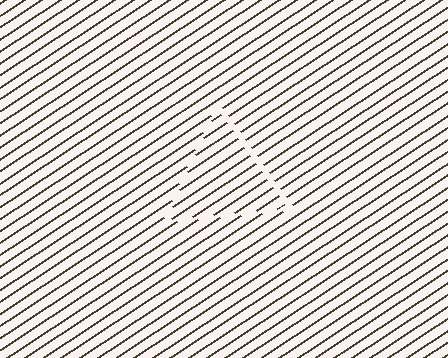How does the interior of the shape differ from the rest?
The interior of the shape contains the same grating, shifted by half a period — the contour is defined by the phase discontinuity where line-ends from the inner and outer gratings abut.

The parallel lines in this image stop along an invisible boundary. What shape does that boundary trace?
An illusory triangle. The interior of the shape contains the same grating, shifted by half a period — the contour is defined by the phase discontinuity where line-ends from the inner and outer gratings abut.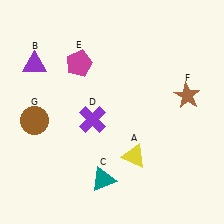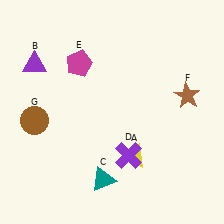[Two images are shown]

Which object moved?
The purple cross (D) moved right.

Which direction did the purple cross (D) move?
The purple cross (D) moved right.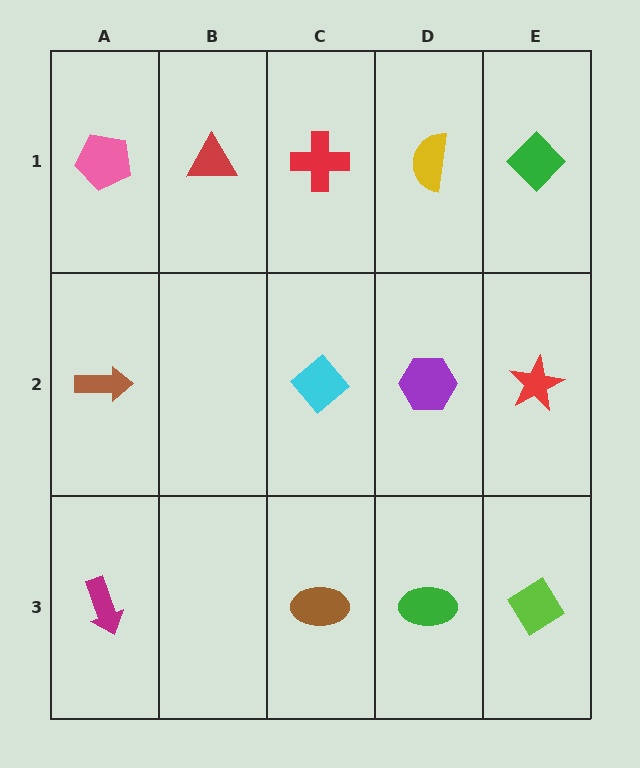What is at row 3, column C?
A brown ellipse.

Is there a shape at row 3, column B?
No, that cell is empty.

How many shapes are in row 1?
5 shapes.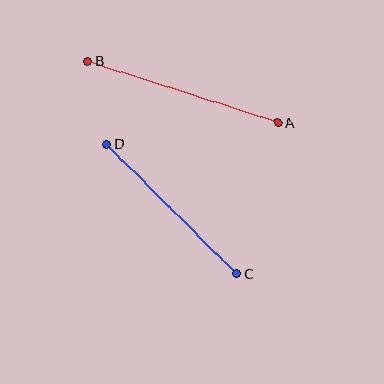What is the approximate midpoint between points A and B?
The midpoint is at approximately (183, 92) pixels.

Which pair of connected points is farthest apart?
Points A and B are farthest apart.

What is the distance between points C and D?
The distance is approximately 184 pixels.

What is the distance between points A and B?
The distance is approximately 200 pixels.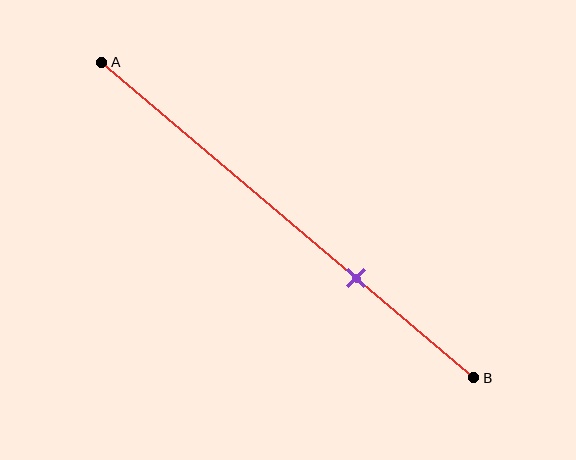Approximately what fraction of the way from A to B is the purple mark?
The purple mark is approximately 70% of the way from A to B.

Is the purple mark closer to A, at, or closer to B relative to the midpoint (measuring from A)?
The purple mark is closer to point B than the midpoint of segment AB.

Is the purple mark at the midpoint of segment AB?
No, the mark is at about 70% from A, not at the 50% midpoint.